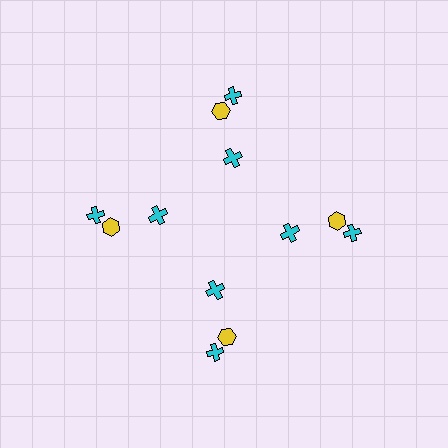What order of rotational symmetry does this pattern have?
This pattern has 4-fold rotational symmetry.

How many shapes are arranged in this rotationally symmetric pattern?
There are 12 shapes, arranged in 4 groups of 3.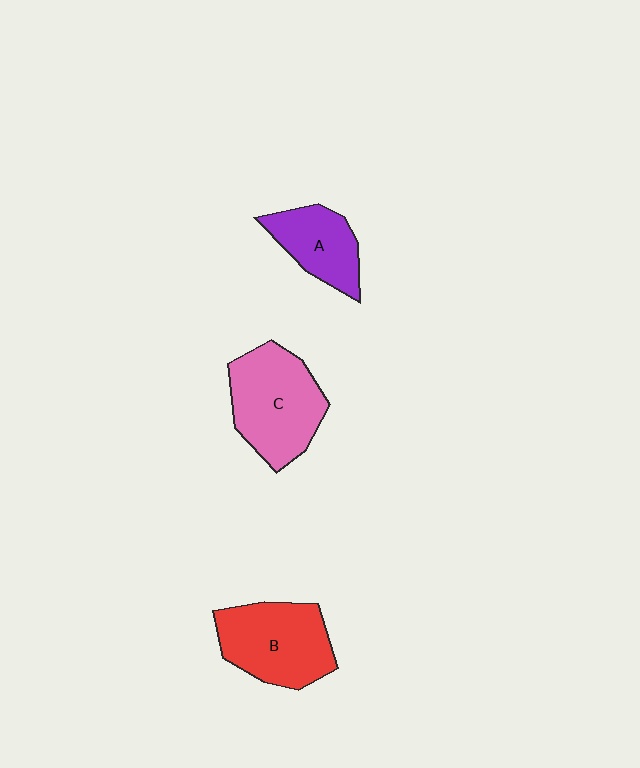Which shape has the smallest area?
Shape A (purple).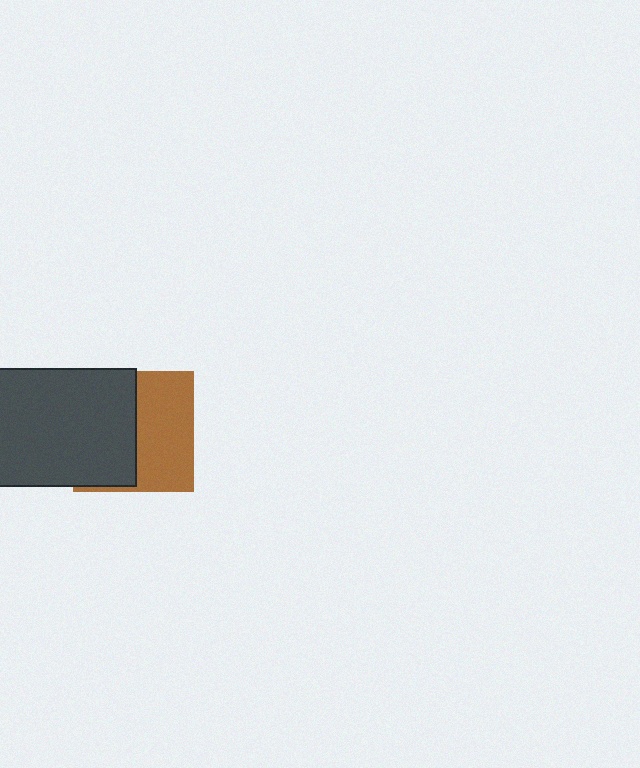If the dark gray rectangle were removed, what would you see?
You would see the complete brown square.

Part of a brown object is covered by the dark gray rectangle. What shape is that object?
It is a square.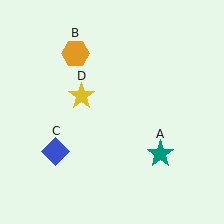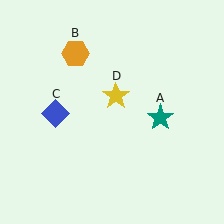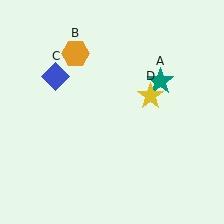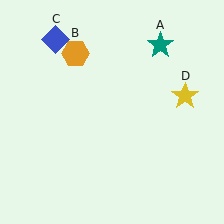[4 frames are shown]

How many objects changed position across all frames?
3 objects changed position: teal star (object A), blue diamond (object C), yellow star (object D).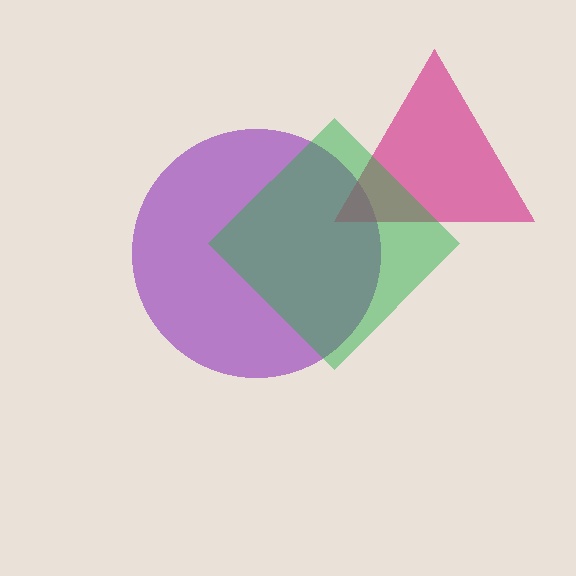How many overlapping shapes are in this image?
There are 3 overlapping shapes in the image.